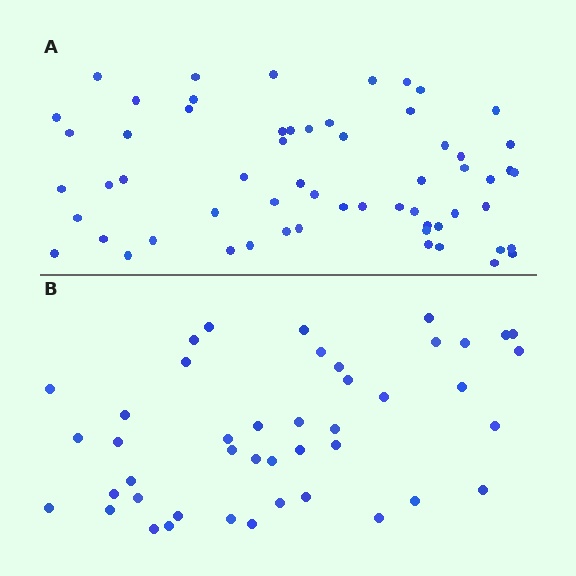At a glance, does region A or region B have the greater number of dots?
Region A (the top region) has more dots.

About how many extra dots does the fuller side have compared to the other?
Region A has approximately 15 more dots than region B.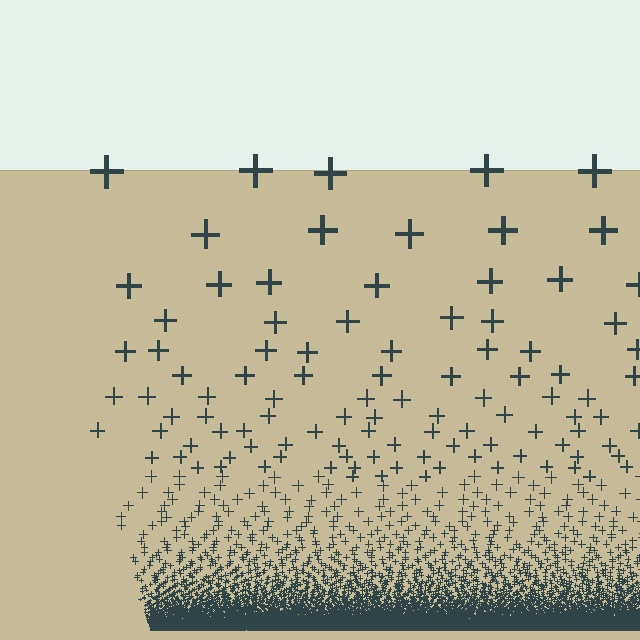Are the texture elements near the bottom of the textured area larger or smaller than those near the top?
Smaller. The gradient is inverted — elements near the bottom are smaller and denser.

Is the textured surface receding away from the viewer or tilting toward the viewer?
The surface appears to tilt toward the viewer. Texture elements get larger and sparser toward the top.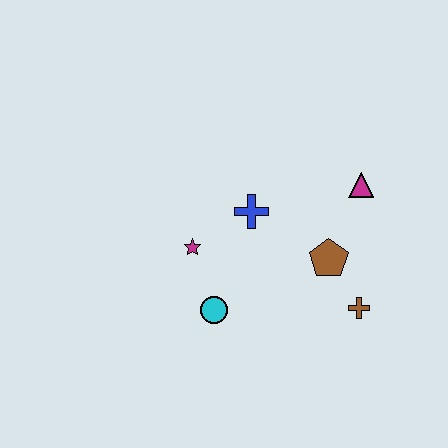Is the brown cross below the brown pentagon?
Yes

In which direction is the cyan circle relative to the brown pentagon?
The cyan circle is to the left of the brown pentagon.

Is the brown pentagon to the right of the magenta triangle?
No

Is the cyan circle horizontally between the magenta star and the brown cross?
Yes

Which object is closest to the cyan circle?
The magenta star is closest to the cyan circle.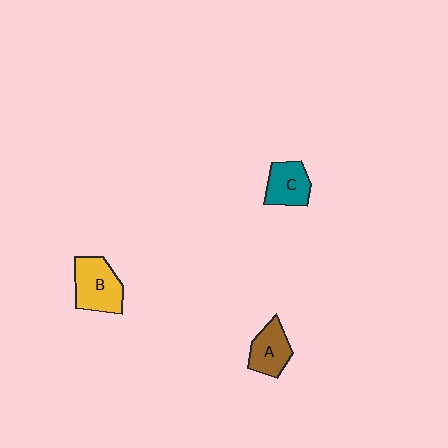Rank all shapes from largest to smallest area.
From largest to smallest: B (yellow), C (teal), A (brown).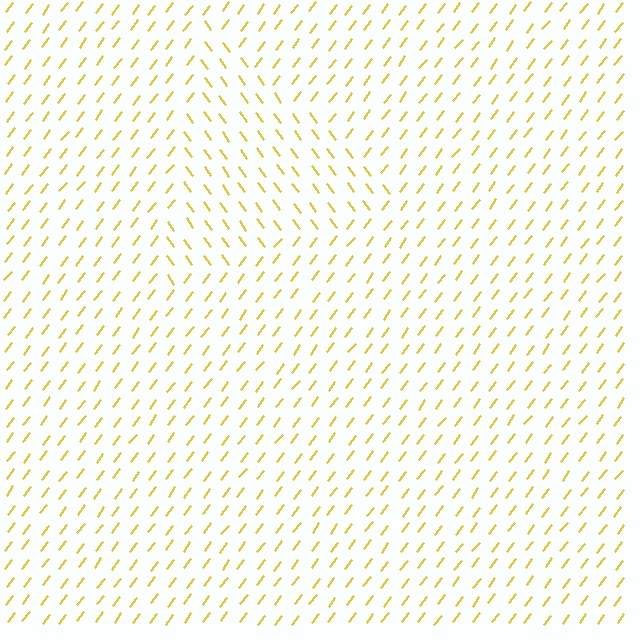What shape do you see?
I see a triangle.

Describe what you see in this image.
The image is filled with small yellow line segments. A triangle region in the image has lines oriented differently from the surrounding lines, creating a visible texture boundary.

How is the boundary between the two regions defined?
The boundary is defined purely by a change in line orientation (approximately 74 degrees difference). All lines are the same color and thickness.